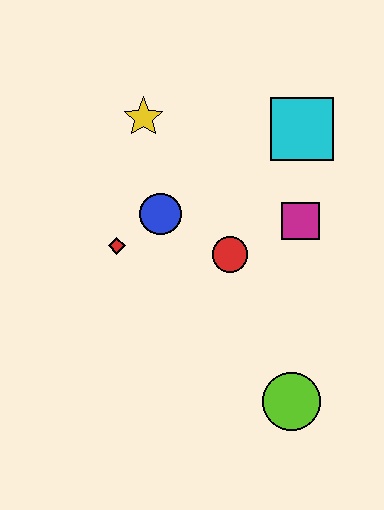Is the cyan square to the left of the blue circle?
No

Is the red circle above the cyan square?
No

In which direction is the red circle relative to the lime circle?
The red circle is above the lime circle.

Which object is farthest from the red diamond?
The lime circle is farthest from the red diamond.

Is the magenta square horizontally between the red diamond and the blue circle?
No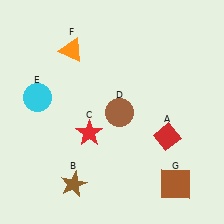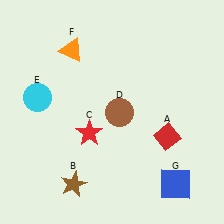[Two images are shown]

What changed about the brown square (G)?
In Image 1, G is brown. In Image 2, it changed to blue.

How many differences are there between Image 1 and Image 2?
There is 1 difference between the two images.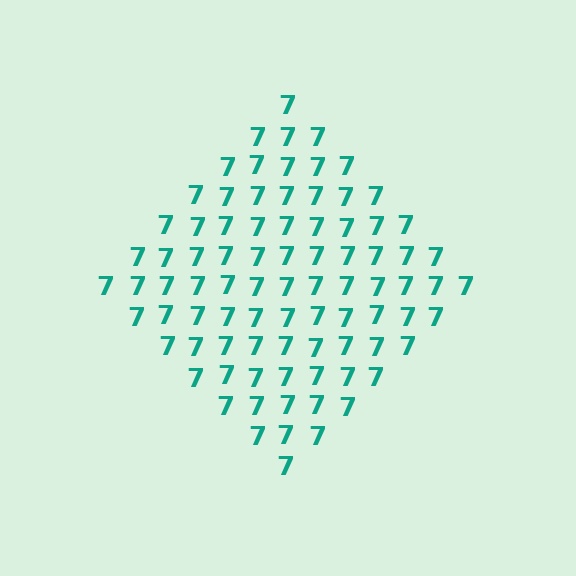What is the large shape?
The large shape is a diamond.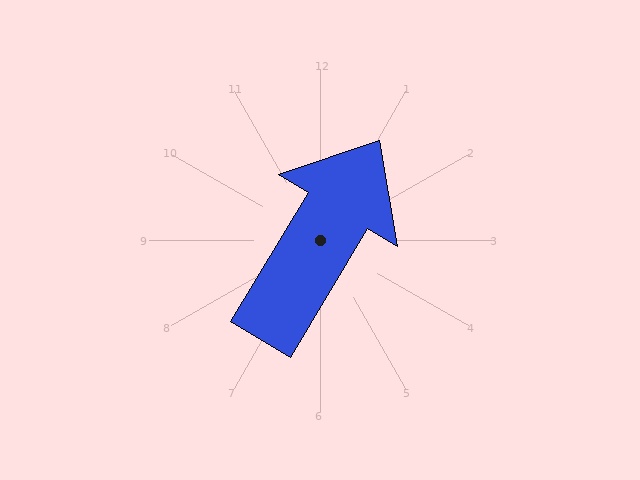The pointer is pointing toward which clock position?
Roughly 1 o'clock.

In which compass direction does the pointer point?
Northeast.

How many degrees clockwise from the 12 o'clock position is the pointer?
Approximately 31 degrees.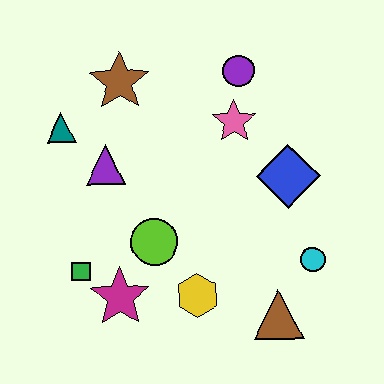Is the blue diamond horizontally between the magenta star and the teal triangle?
No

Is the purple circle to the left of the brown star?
No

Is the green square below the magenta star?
No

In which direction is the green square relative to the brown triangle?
The green square is to the left of the brown triangle.